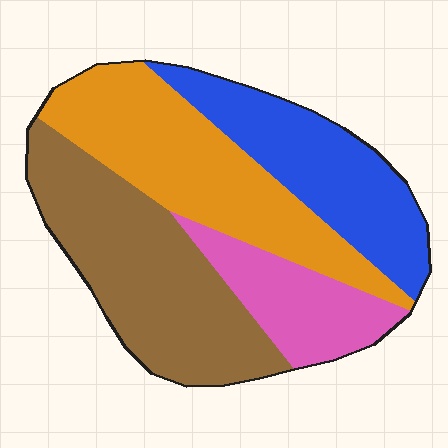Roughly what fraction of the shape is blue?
Blue takes up between a sixth and a third of the shape.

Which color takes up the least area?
Pink, at roughly 15%.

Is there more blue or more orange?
Orange.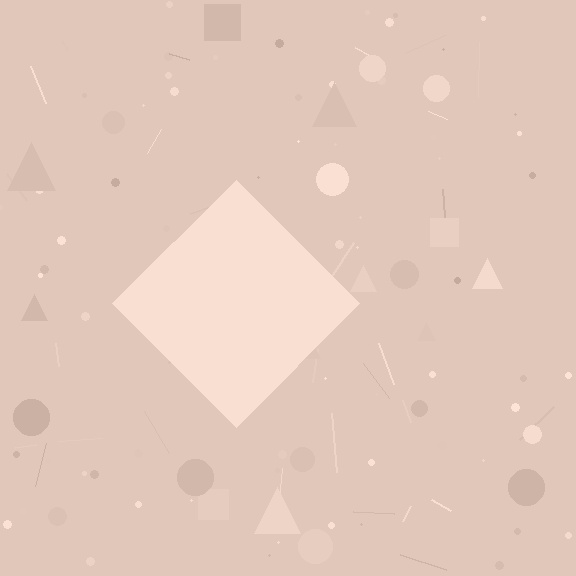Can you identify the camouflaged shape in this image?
The camouflaged shape is a diamond.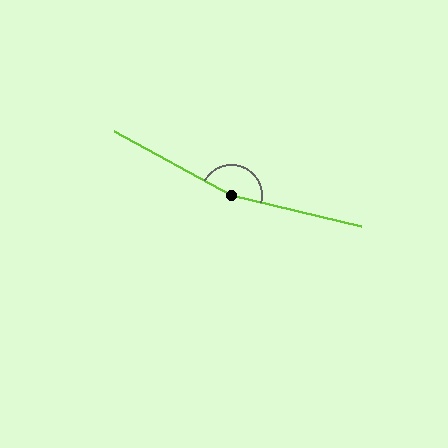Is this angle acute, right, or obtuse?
It is obtuse.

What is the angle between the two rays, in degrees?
Approximately 165 degrees.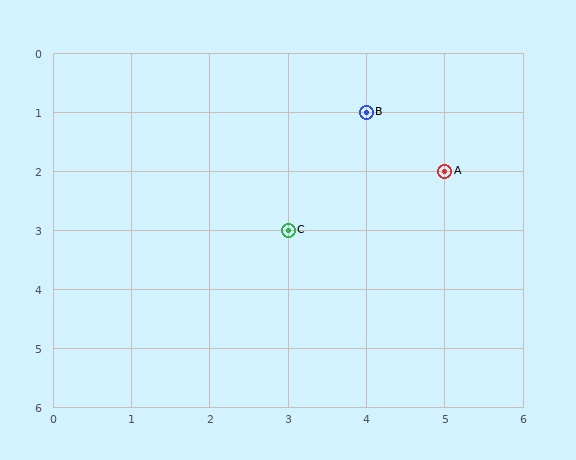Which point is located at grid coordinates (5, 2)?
Point A is at (5, 2).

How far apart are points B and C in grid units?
Points B and C are 1 column and 2 rows apart (about 2.2 grid units diagonally).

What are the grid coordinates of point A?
Point A is at grid coordinates (5, 2).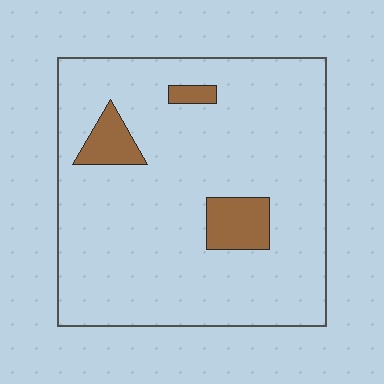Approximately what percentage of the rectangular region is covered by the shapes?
Approximately 10%.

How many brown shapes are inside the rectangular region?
3.